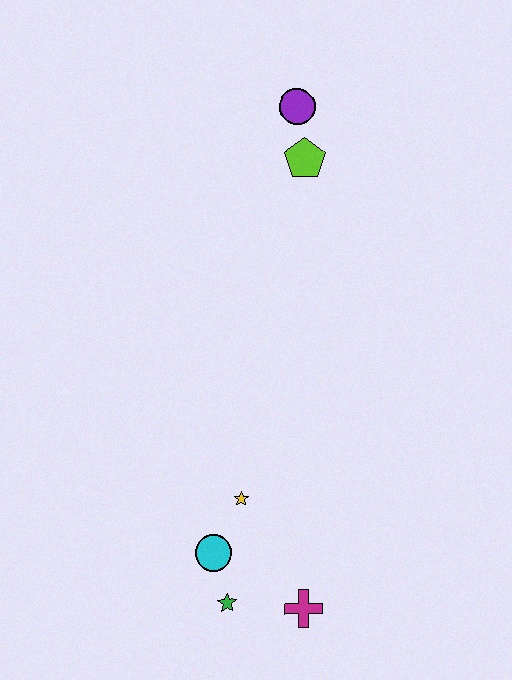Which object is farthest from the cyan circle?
The purple circle is farthest from the cyan circle.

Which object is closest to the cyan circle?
The green star is closest to the cyan circle.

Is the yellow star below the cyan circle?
No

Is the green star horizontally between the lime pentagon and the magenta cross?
No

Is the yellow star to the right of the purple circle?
No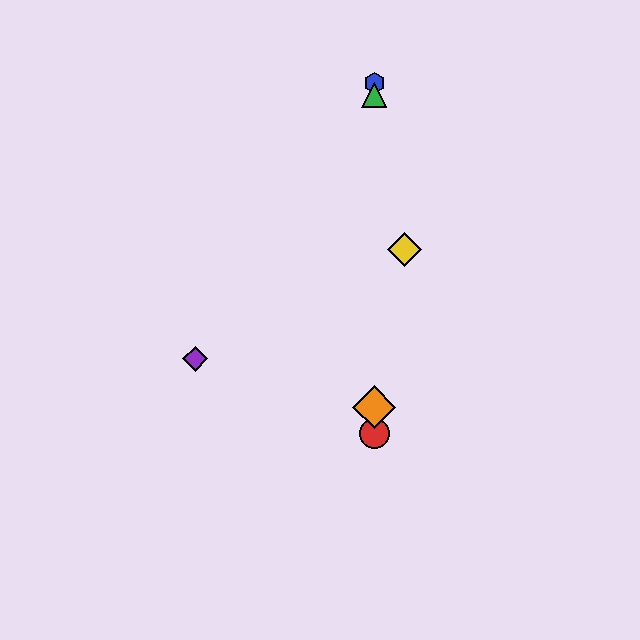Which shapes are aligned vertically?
The red circle, the blue hexagon, the green triangle, the orange diamond are aligned vertically.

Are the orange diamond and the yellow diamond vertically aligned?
No, the orange diamond is at x≈374 and the yellow diamond is at x≈405.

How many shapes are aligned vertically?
4 shapes (the red circle, the blue hexagon, the green triangle, the orange diamond) are aligned vertically.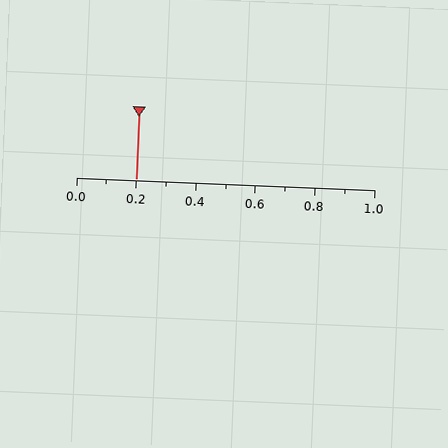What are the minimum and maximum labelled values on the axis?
The axis runs from 0.0 to 1.0.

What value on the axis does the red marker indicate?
The marker indicates approximately 0.2.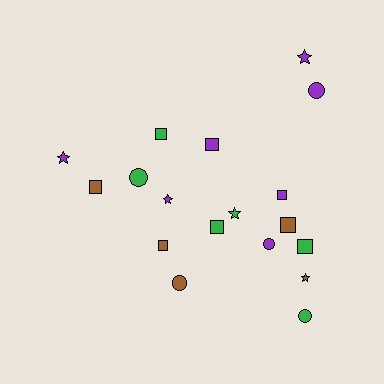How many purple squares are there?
There are 2 purple squares.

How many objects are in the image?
There are 18 objects.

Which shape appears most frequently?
Square, with 8 objects.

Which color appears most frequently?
Purple, with 7 objects.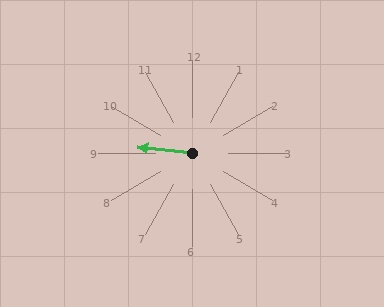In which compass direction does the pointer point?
West.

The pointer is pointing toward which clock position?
Roughly 9 o'clock.